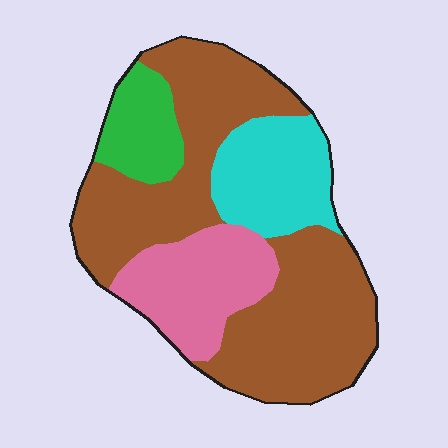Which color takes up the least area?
Green, at roughly 10%.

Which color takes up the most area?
Brown, at roughly 55%.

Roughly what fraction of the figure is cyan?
Cyan takes up about one sixth (1/6) of the figure.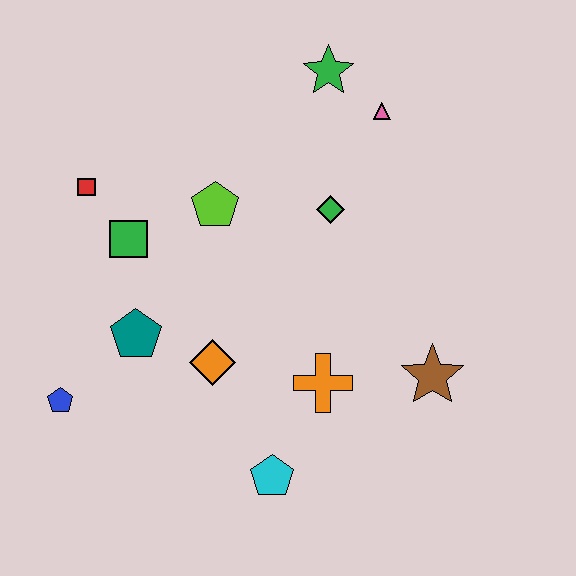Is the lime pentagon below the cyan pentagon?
No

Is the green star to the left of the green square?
No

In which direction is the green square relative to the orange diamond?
The green square is above the orange diamond.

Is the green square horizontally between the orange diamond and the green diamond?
No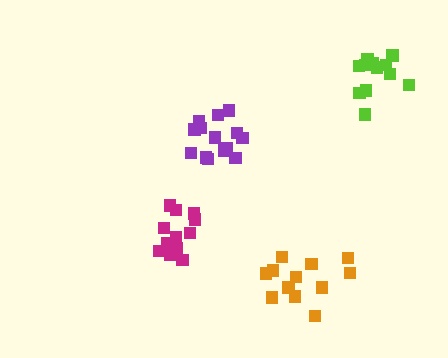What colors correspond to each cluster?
The clusters are colored: purple, magenta, orange, lime.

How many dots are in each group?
Group 1: 14 dots, Group 2: 12 dots, Group 3: 12 dots, Group 4: 12 dots (50 total).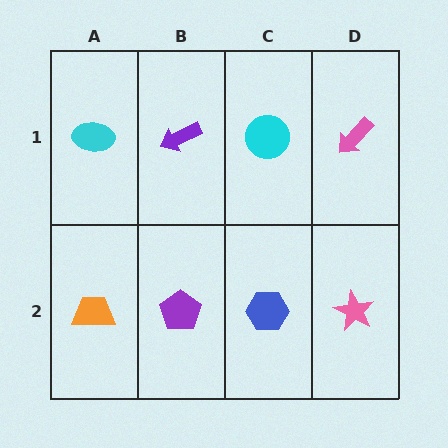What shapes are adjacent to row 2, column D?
A pink arrow (row 1, column D), a blue hexagon (row 2, column C).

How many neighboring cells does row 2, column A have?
2.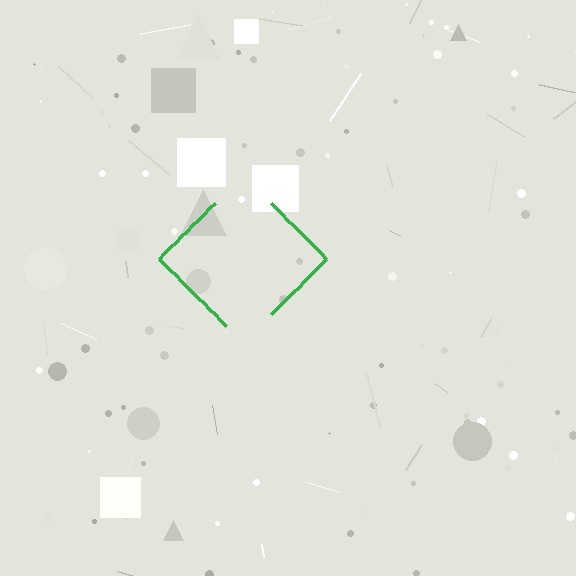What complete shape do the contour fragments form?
The contour fragments form a diamond.